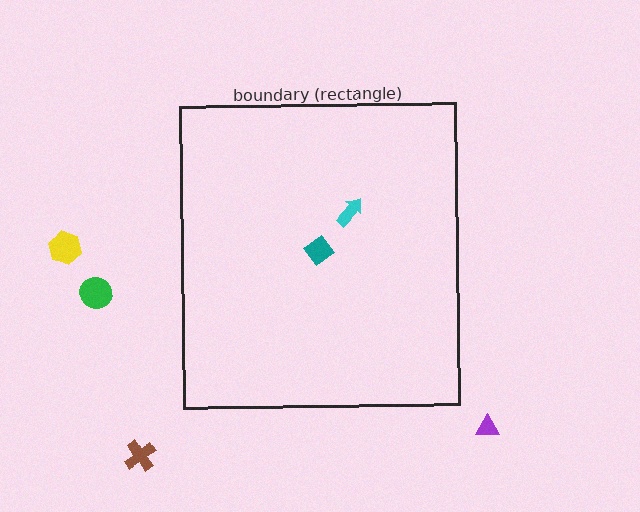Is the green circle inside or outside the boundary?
Outside.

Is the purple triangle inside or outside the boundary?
Outside.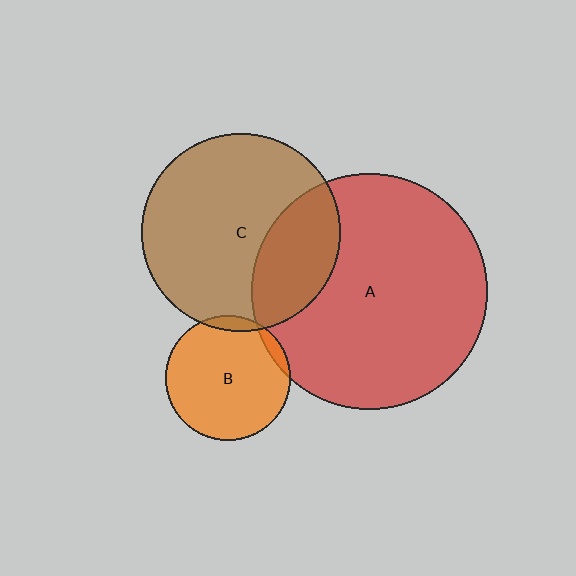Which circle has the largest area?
Circle A (red).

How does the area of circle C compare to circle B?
Approximately 2.5 times.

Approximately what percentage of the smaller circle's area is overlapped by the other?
Approximately 5%.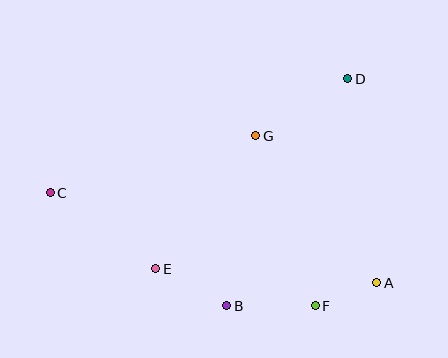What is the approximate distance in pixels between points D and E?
The distance between D and E is approximately 270 pixels.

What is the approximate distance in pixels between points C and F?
The distance between C and F is approximately 288 pixels.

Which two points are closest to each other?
Points A and F are closest to each other.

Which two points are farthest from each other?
Points A and C are farthest from each other.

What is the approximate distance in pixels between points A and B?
The distance between A and B is approximately 152 pixels.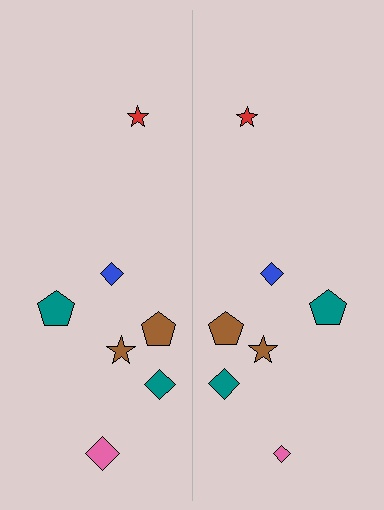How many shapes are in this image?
There are 14 shapes in this image.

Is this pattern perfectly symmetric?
No, the pattern is not perfectly symmetric. The pink diamond on the right side has a different size than its mirror counterpart.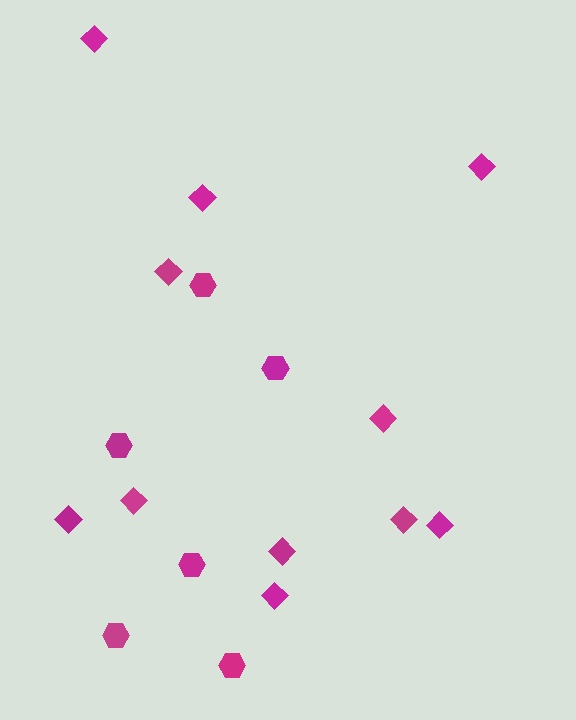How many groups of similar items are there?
There are 2 groups: one group of diamonds (11) and one group of hexagons (6).